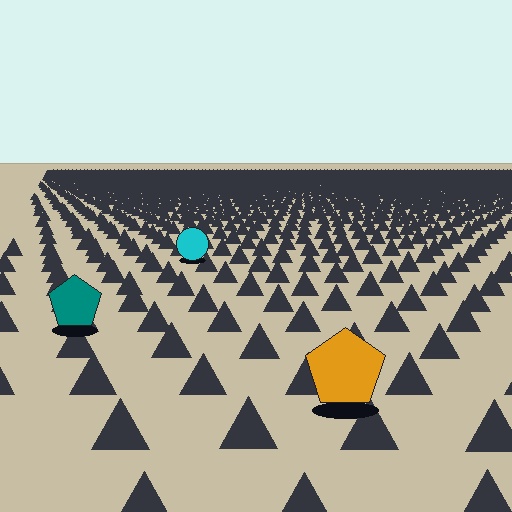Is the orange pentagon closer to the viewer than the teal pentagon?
Yes. The orange pentagon is closer — you can tell from the texture gradient: the ground texture is coarser near it.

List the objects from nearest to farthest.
From nearest to farthest: the orange pentagon, the teal pentagon, the cyan circle.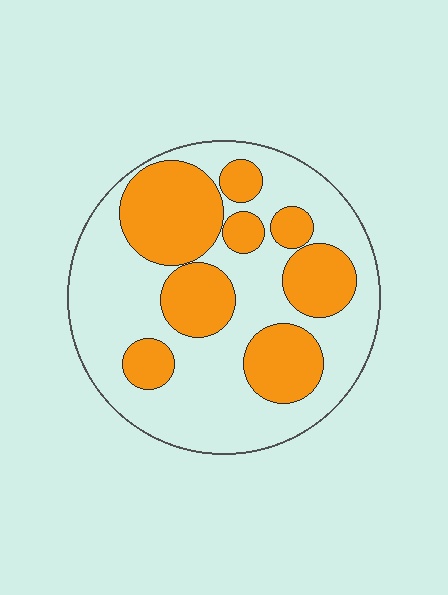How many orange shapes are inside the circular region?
8.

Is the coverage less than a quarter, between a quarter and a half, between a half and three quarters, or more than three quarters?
Between a quarter and a half.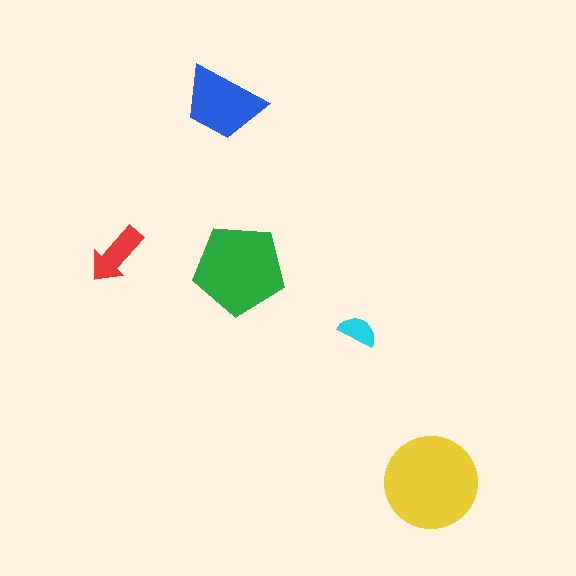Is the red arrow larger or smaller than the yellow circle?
Smaller.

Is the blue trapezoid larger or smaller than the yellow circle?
Smaller.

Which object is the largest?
The yellow circle.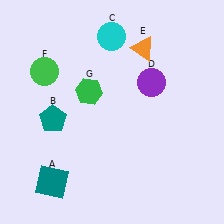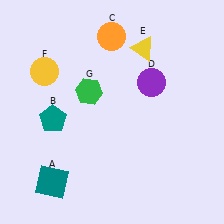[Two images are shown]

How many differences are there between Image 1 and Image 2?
There are 3 differences between the two images.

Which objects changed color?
C changed from cyan to orange. E changed from orange to yellow. F changed from green to yellow.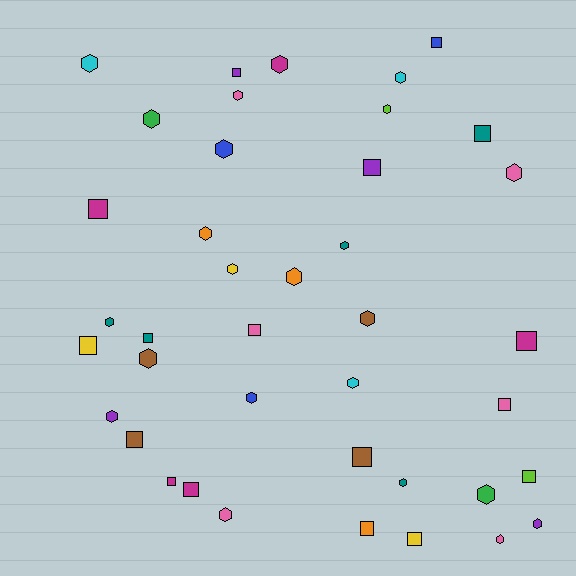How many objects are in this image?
There are 40 objects.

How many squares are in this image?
There are 17 squares.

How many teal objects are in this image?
There are 5 teal objects.